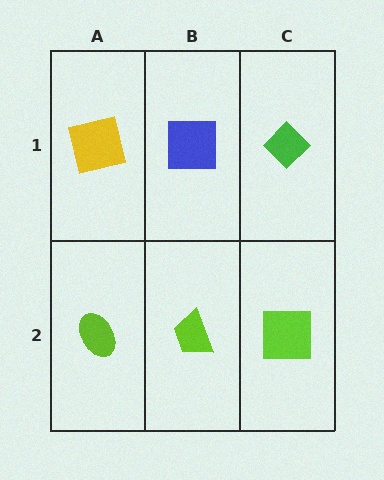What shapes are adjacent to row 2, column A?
A yellow square (row 1, column A), a lime trapezoid (row 2, column B).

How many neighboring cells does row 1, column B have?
3.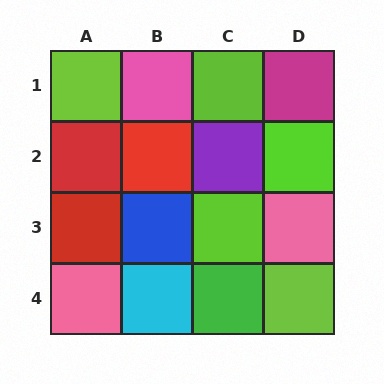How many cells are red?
3 cells are red.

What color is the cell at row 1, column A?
Lime.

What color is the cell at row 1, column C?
Lime.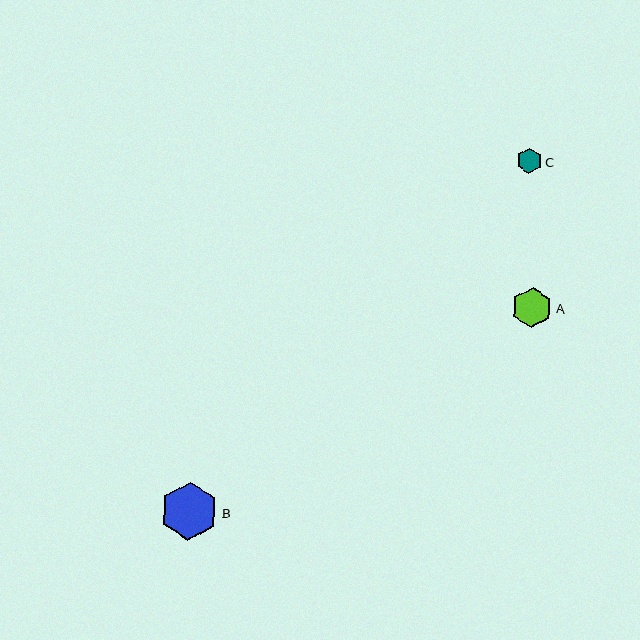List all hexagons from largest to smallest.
From largest to smallest: B, A, C.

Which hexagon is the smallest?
Hexagon C is the smallest with a size of approximately 25 pixels.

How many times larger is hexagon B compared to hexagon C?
Hexagon B is approximately 2.3 times the size of hexagon C.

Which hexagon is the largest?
Hexagon B is the largest with a size of approximately 59 pixels.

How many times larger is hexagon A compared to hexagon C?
Hexagon A is approximately 1.6 times the size of hexagon C.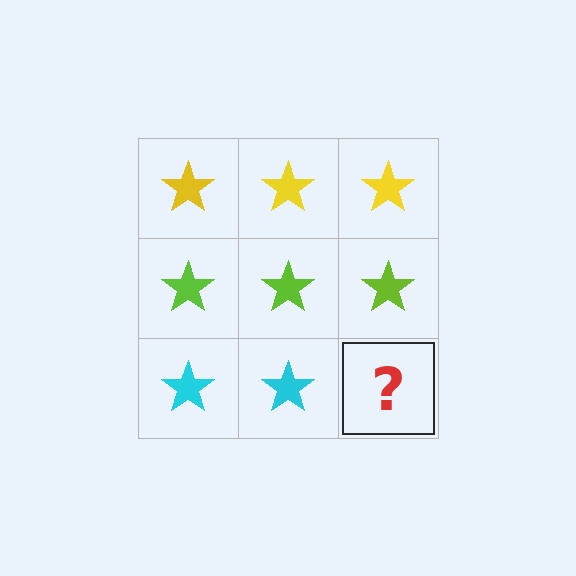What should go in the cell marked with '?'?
The missing cell should contain a cyan star.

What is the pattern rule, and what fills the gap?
The rule is that each row has a consistent color. The gap should be filled with a cyan star.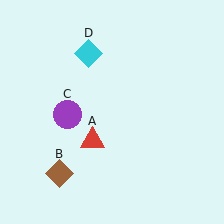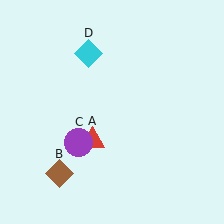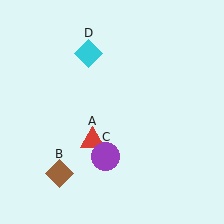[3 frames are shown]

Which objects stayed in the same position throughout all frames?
Red triangle (object A) and brown diamond (object B) and cyan diamond (object D) remained stationary.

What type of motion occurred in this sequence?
The purple circle (object C) rotated counterclockwise around the center of the scene.